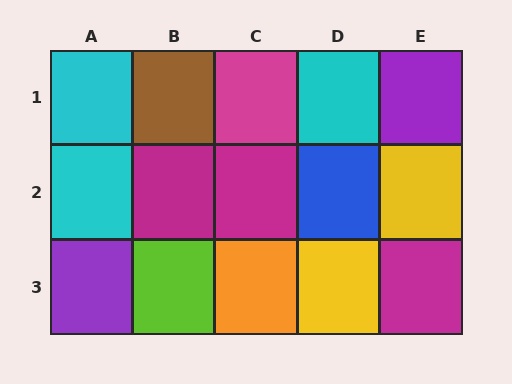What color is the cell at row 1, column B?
Brown.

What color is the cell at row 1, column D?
Cyan.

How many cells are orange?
1 cell is orange.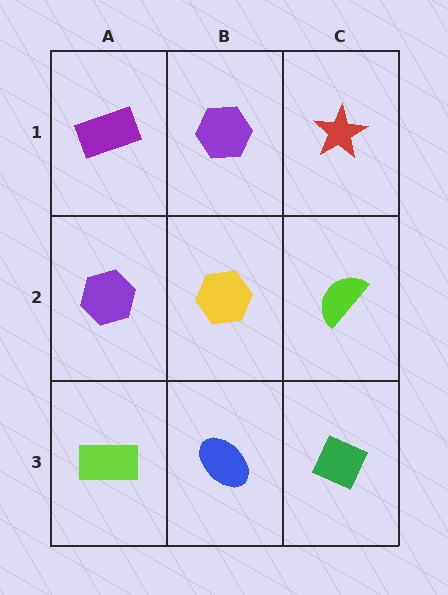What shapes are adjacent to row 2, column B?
A purple hexagon (row 1, column B), a blue ellipse (row 3, column B), a purple hexagon (row 2, column A), a lime semicircle (row 2, column C).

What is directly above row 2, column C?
A red star.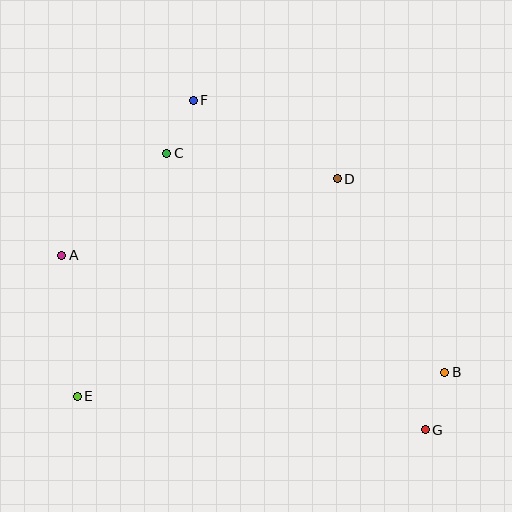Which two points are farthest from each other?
Points A and G are farthest from each other.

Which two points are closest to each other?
Points C and F are closest to each other.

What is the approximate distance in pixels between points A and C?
The distance between A and C is approximately 147 pixels.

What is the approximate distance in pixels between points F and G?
The distance between F and G is approximately 403 pixels.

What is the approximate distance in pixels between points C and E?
The distance between C and E is approximately 259 pixels.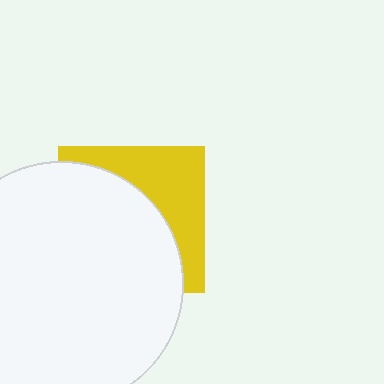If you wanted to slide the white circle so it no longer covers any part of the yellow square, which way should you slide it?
Slide it toward the lower-left — that is the most direct way to separate the two shapes.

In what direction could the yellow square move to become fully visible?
The yellow square could move toward the upper-right. That would shift it out from behind the white circle entirely.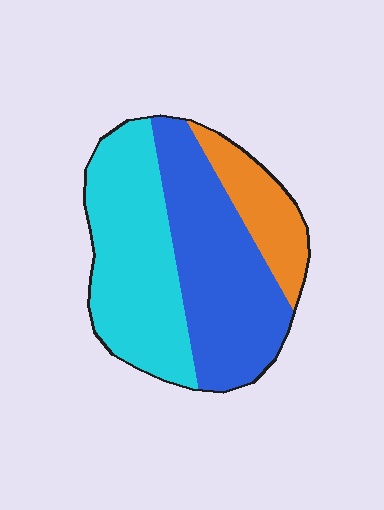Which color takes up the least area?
Orange, at roughly 15%.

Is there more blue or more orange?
Blue.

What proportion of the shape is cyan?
Cyan covers 41% of the shape.